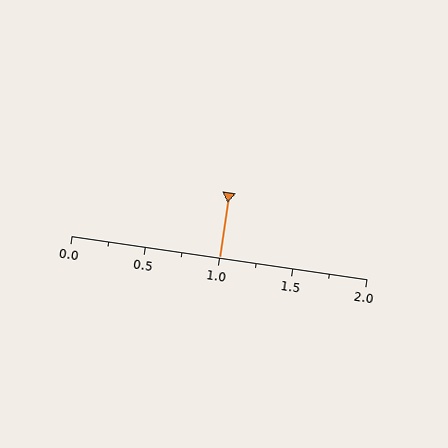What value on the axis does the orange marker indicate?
The marker indicates approximately 1.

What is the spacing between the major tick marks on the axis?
The major ticks are spaced 0.5 apart.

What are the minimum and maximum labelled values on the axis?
The axis runs from 0.0 to 2.0.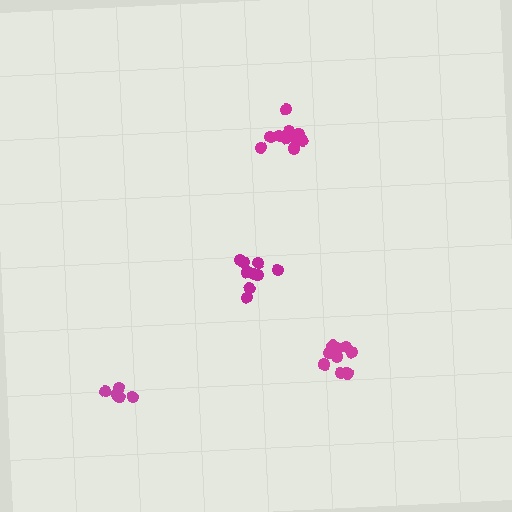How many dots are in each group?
Group 1: 9 dots, Group 2: 5 dots, Group 3: 9 dots, Group 4: 11 dots (34 total).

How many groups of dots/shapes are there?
There are 4 groups.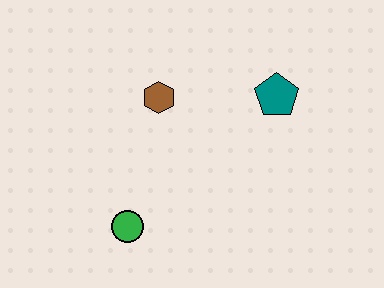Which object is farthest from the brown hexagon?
The green circle is farthest from the brown hexagon.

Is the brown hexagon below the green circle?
No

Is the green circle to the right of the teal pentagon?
No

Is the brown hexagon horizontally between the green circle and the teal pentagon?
Yes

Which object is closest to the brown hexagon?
The teal pentagon is closest to the brown hexagon.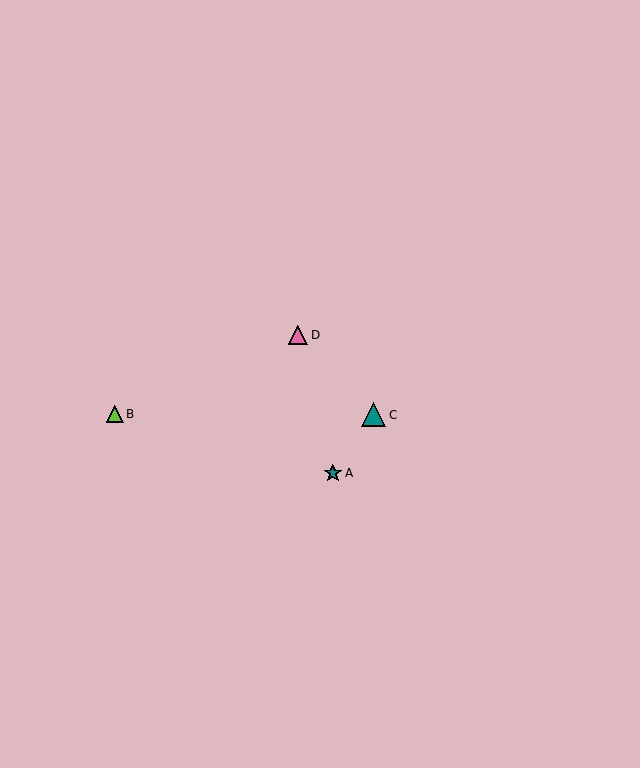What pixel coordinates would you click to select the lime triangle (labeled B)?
Click at (115, 414) to select the lime triangle B.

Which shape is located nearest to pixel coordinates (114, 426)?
The lime triangle (labeled B) at (115, 414) is nearest to that location.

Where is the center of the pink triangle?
The center of the pink triangle is at (298, 335).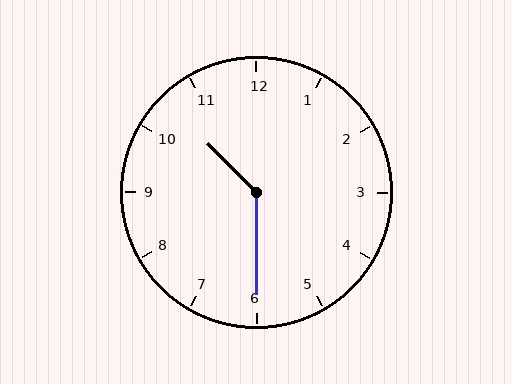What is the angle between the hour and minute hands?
Approximately 135 degrees.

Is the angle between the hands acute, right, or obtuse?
It is obtuse.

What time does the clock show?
10:30.